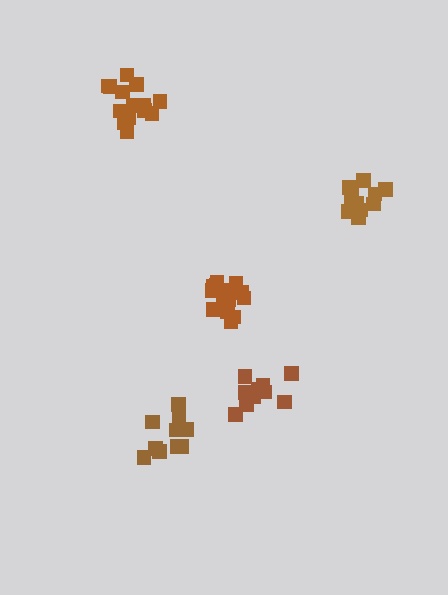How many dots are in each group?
Group 1: 10 dots, Group 2: 13 dots, Group 3: 10 dots, Group 4: 14 dots, Group 5: 15 dots (62 total).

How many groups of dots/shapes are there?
There are 5 groups.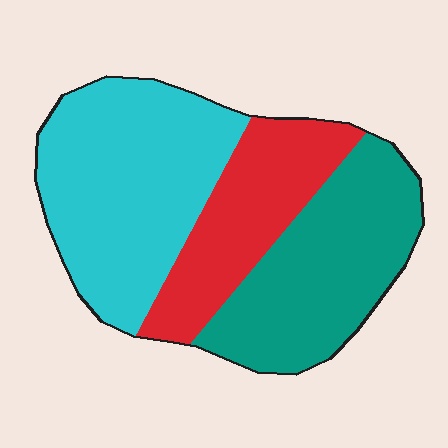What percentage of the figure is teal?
Teal covers 34% of the figure.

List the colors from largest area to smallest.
From largest to smallest: cyan, teal, red.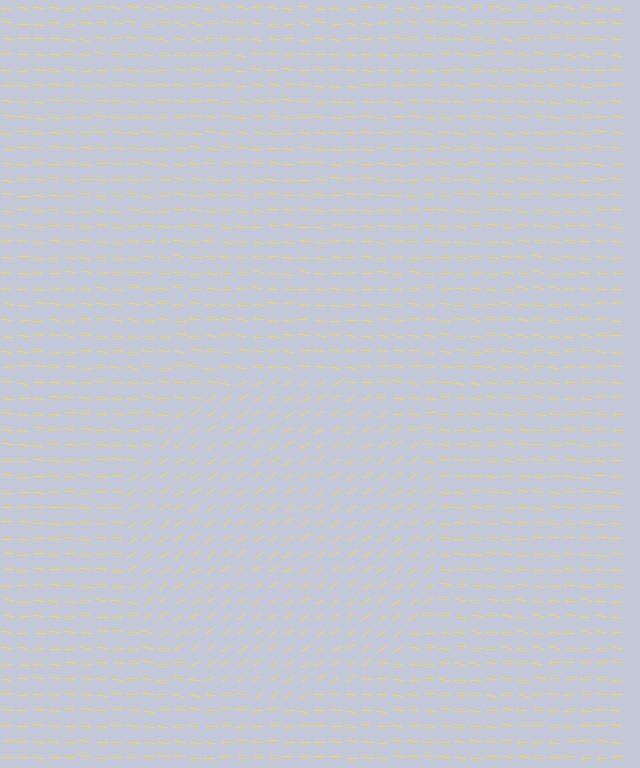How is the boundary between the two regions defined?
The boundary is defined purely by a change in line orientation (approximately 37 degrees difference). All lines are the same color and thickness.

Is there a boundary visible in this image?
Yes, there is a texture boundary formed by a change in line orientation.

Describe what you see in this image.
The image is filled with small yellow line segments. A circle region in the image has lines oriented differently from the surrounding lines, creating a visible texture boundary.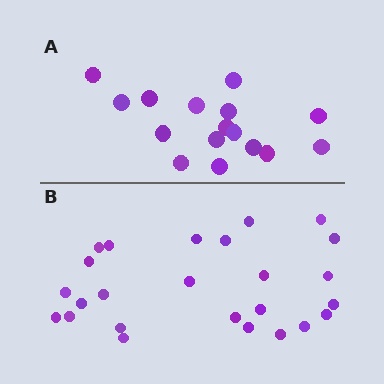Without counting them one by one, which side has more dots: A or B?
Region B (the bottom region) has more dots.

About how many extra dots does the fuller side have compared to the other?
Region B has roughly 8 or so more dots than region A.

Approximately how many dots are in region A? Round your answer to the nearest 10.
About 20 dots. (The exact count is 16, which rounds to 20.)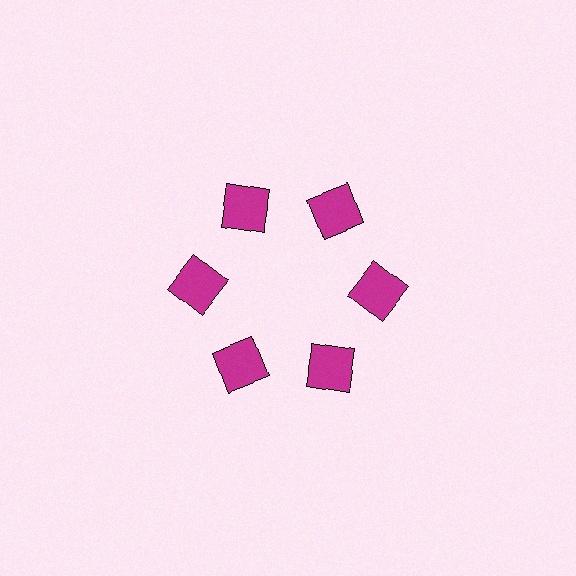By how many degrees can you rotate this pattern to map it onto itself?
The pattern maps onto itself every 60 degrees of rotation.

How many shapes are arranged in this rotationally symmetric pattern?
There are 6 shapes, arranged in 6 groups of 1.